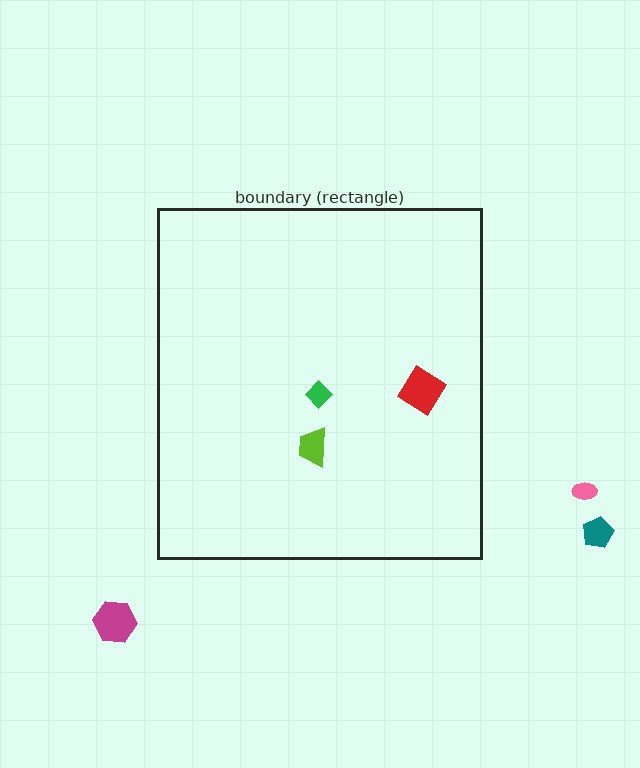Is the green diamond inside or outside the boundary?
Inside.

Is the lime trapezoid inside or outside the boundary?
Inside.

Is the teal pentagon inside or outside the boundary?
Outside.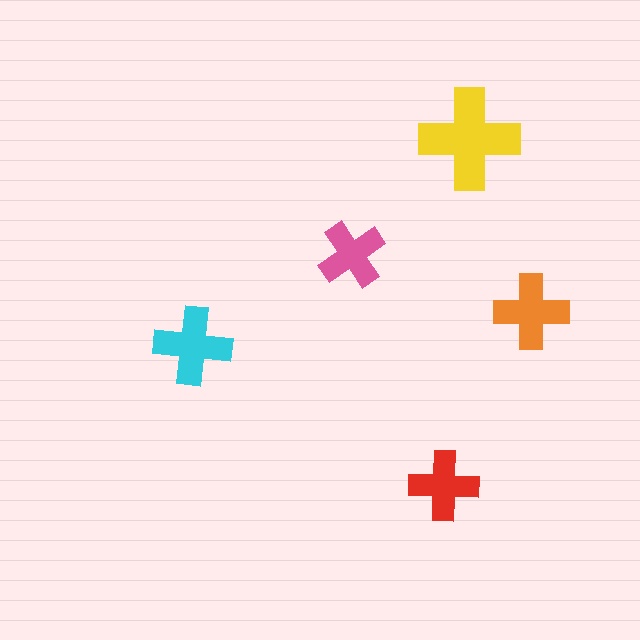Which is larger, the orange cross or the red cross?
The orange one.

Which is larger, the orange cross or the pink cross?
The orange one.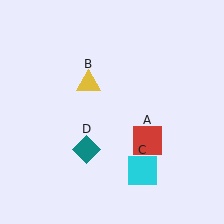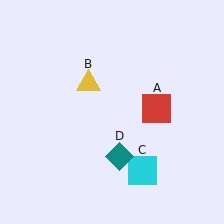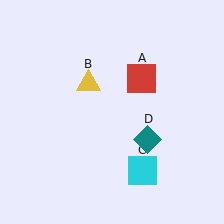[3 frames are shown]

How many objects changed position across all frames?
2 objects changed position: red square (object A), teal diamond (object D).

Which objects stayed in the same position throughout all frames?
Yellow triangle (object B) and cyan square (object C) remained stationary.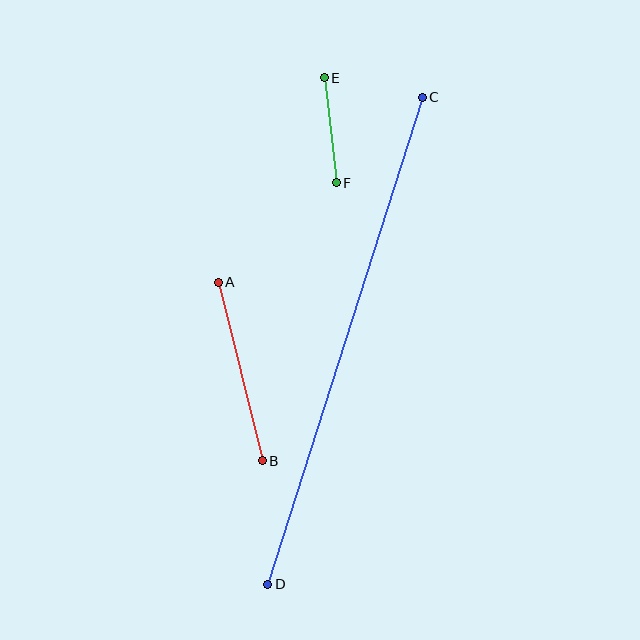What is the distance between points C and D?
The distance is approximately 511 pixels.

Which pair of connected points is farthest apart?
Points C and D are farthest apart.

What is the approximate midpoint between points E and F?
The midpoint is at approximately (330, 130) pixels.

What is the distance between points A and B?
The distance is approximately 184 pixels.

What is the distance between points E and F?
The distance is approximately 106 pixels.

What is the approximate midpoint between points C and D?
The midpoint is at approximately (345, 341) pixels.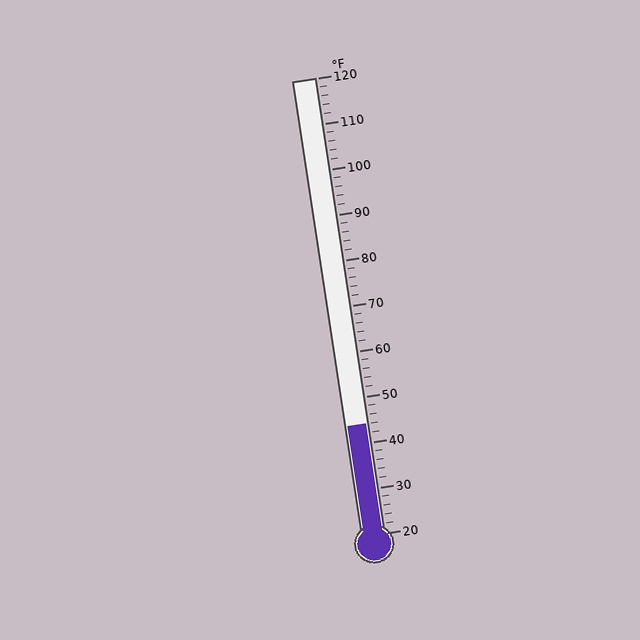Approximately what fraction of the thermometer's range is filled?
The thermometer is filled to approximately 25% of its range.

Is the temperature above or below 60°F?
The temperature is below 60°F.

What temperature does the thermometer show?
The thermometer shows approximately 44°F.